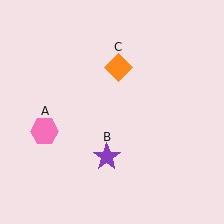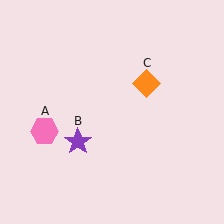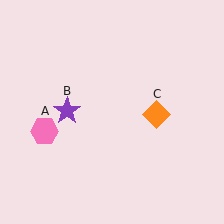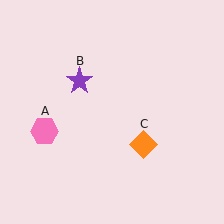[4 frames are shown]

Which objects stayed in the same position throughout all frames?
Pink hexagon (object A) remained stationary.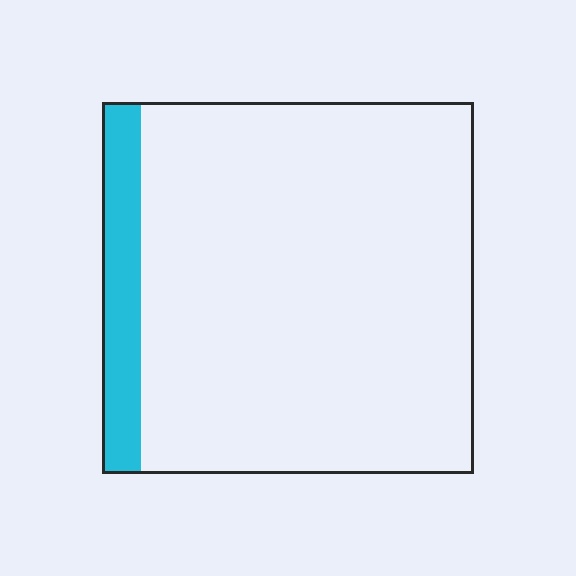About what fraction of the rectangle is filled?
About one tenth (1/10).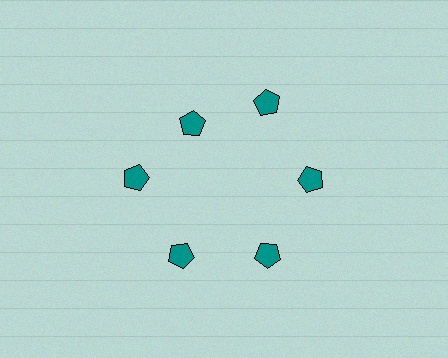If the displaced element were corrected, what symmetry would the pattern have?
It would have 6-fold rotational symmetry — the pattern would map onto itself every 60 degrees.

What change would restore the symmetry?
The symmetry would be restored by moving it outward, back onto the ring so that all 6 pentagons sit at equal angles and equal distance from the center.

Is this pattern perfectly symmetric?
No. The 6 teal pentagons are arranged in a ring, but one element near the 11 o'clock position is pulled inward toward the center, breaking the 6-fold rotational symmetry.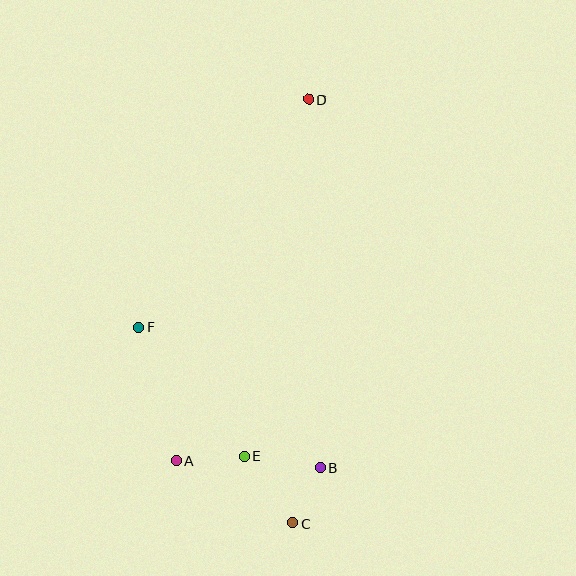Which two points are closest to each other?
Points B and C are closest to each other.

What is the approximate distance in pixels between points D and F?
The distance between D and F is approximately 284 pixels.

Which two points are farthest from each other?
Points C and D are farthest from each other.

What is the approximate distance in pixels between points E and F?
The distance between E and F is approximately 167 pixels.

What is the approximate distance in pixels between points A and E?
The distance between A and E is approximately 68 pixels.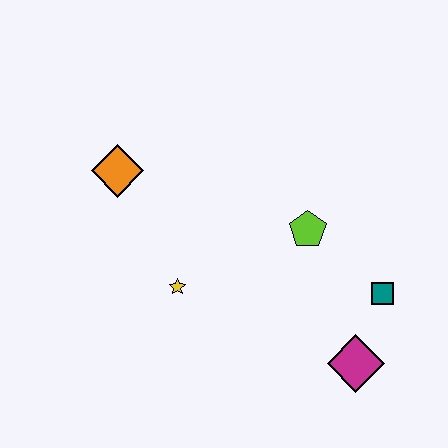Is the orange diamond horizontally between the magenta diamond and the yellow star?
No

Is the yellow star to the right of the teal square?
No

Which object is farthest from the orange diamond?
The magenta diamond is farthest from the orange diamond.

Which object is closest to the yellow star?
The orange diamond is closest to the yellow star.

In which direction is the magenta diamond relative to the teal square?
The magenta diamond is below the teal square.